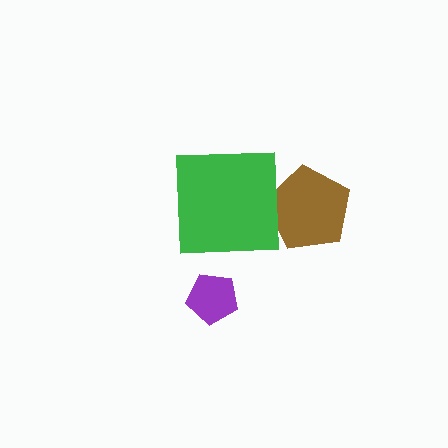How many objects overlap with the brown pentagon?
1 object overlaps with the brown pentagon.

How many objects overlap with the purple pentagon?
0 objects overlap with the purple pentagon.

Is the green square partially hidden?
No, no other shape covers it.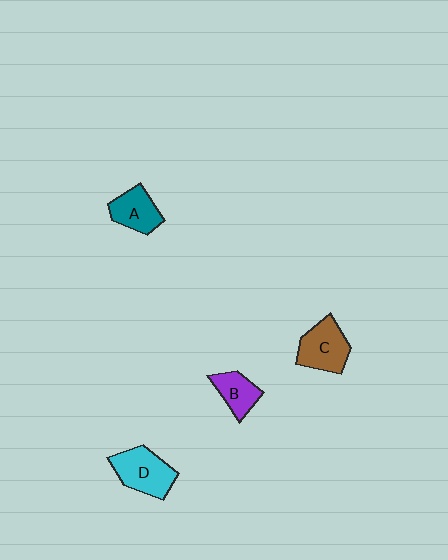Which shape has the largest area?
Shape D (cyan).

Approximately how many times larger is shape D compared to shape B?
Approximately 1.6 times.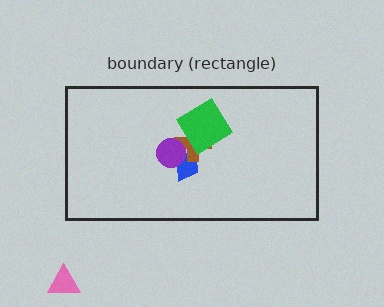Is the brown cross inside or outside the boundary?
Inside.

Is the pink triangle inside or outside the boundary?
Outside.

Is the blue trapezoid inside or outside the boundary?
Inside.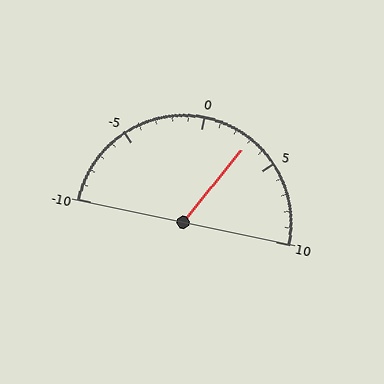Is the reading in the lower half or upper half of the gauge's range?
The reading is in the upper half of the range (-10 to 10).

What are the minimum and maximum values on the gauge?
The gauge ranges from -10 to 10.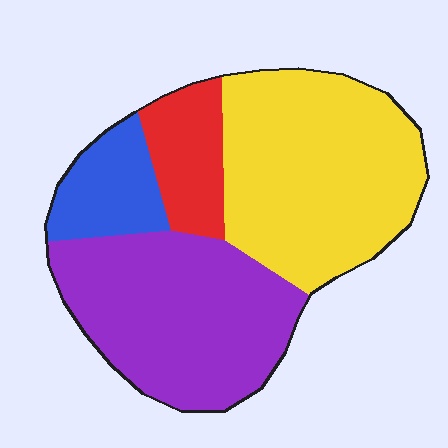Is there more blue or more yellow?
Yellow.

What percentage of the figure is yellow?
Yellow covers around 40% of the figure.